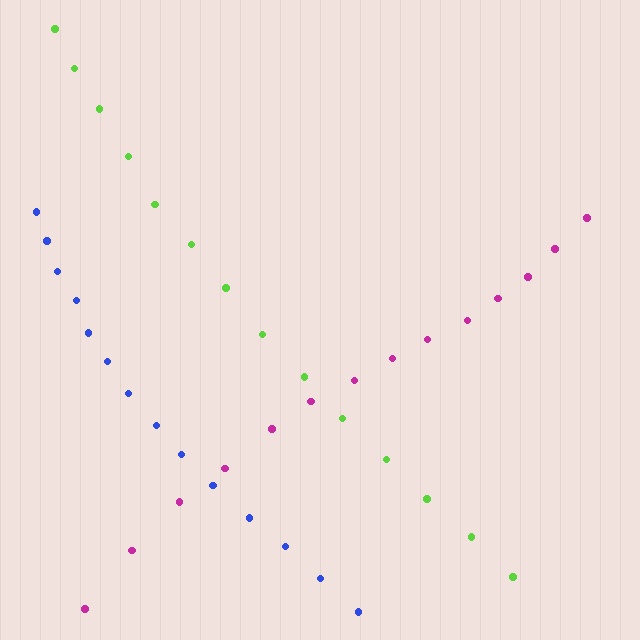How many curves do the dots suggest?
There are 3 distinct paths.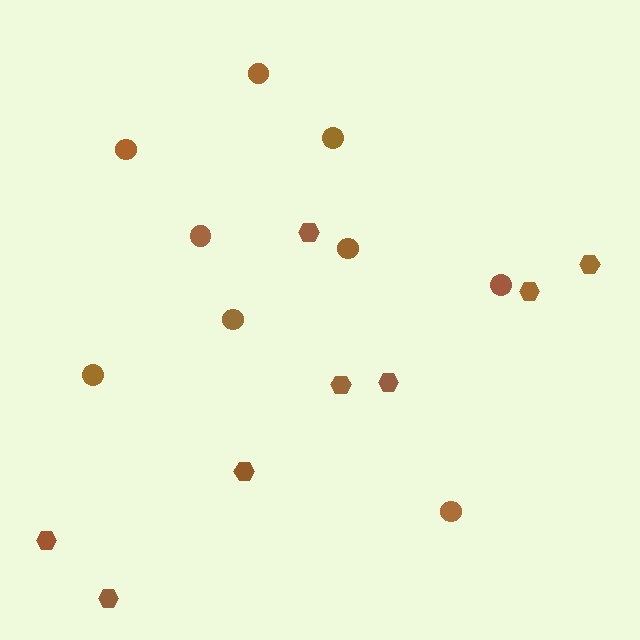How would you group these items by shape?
There are 2 groups: one group of hexagons (8) and one group of circles (9).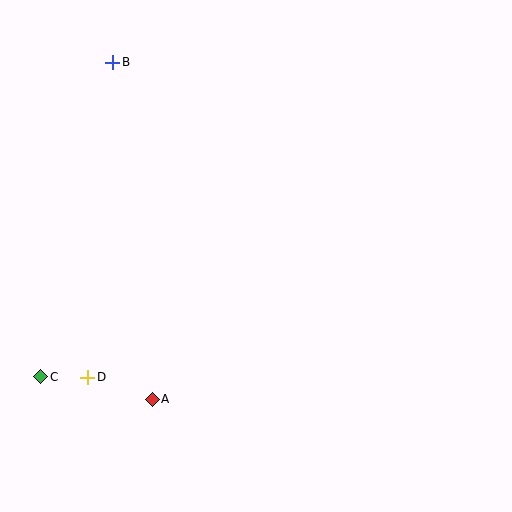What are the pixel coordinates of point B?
Point B is at (113, 62).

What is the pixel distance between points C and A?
The distance between C and A is 114 pixels.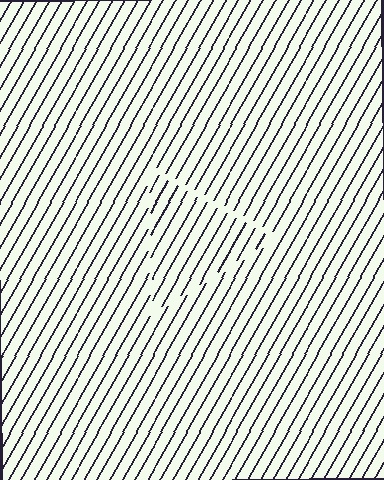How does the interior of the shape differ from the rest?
The interior of the shape contains the same grating, shifted by half a period — the contour is defined by the phase discontinuity where line-ends from the inner and outer gratings abut.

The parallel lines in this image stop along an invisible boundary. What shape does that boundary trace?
An illusory triangle. The interior of the shape contains the same grating, shifted by half a period — the contour is defined by the phase discontinuity where line-ends from the inner and outer gratings abut.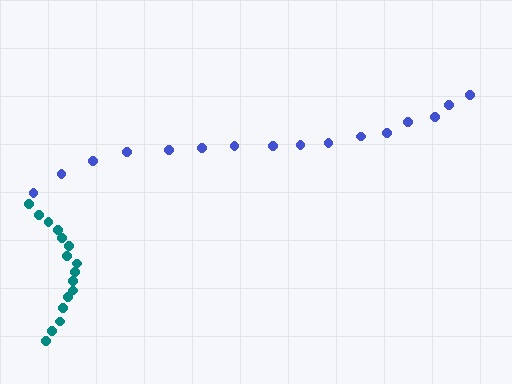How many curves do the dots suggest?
There are 2 distinct paths.